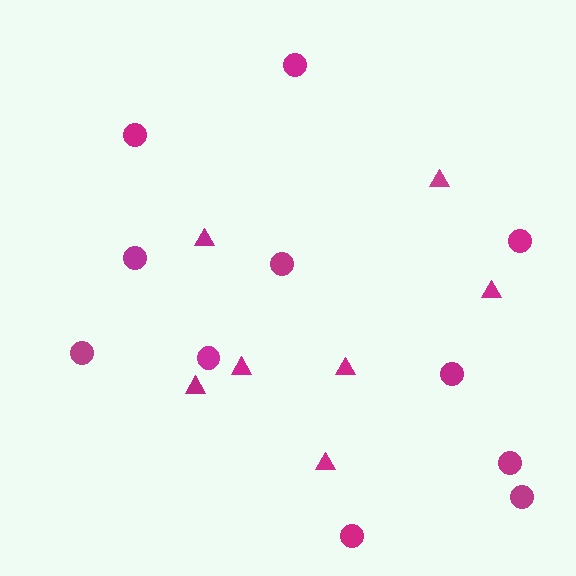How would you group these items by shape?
There are 2 groups: one group of triangles (7) and one group of circles (11).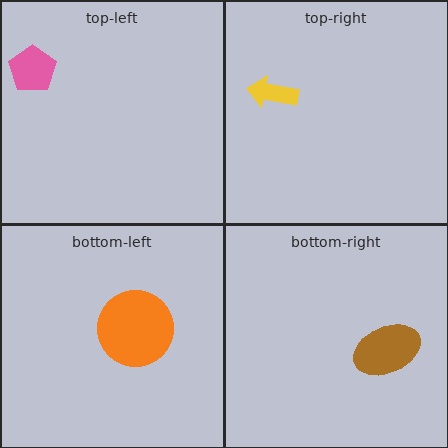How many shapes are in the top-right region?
1.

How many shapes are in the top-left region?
1.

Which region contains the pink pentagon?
The top-left region.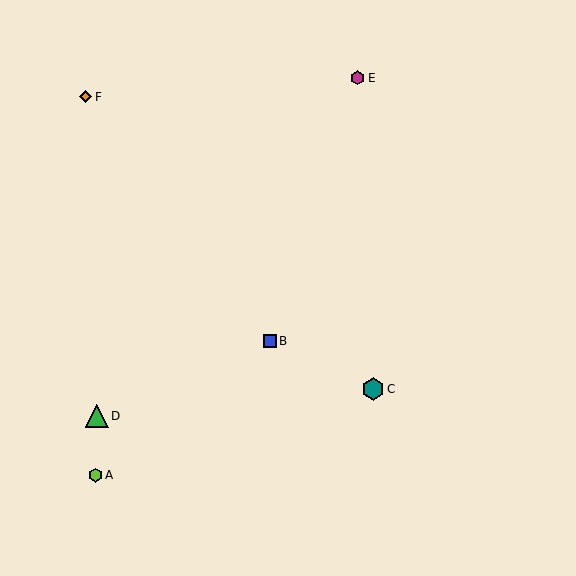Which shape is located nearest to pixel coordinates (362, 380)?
The teal hexagon (labeled C) at (373, 389) is nearest to that location.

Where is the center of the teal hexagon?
The center of the teal hexagon is at (373, 389).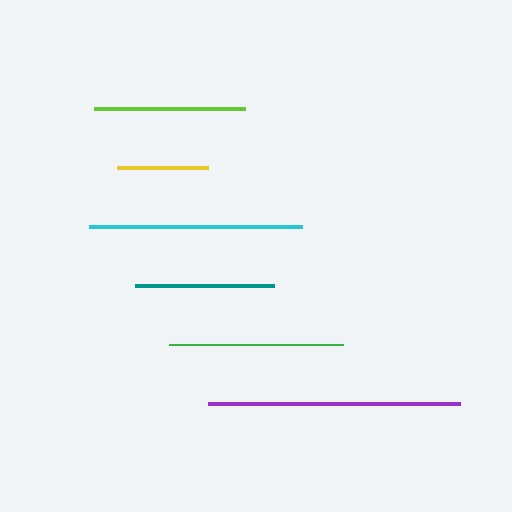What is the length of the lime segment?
The lime segment is approximately 151 pixels long.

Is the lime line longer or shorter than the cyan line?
The cyan line is longer than the lime line.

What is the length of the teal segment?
The teal segment is approximately 140 pixels long.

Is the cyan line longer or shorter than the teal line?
The cyan line is longer than the teal line.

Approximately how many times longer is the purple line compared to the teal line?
The purple line is approximately 1.8 times the length of the teal line.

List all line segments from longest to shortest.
From longest to shortest: purple, cyan, green, lime, teal, yellow.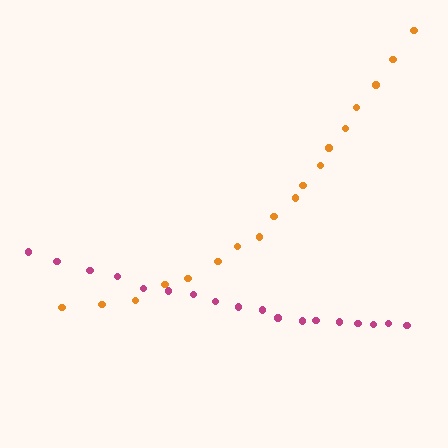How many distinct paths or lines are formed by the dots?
There are 2 distinct paths.